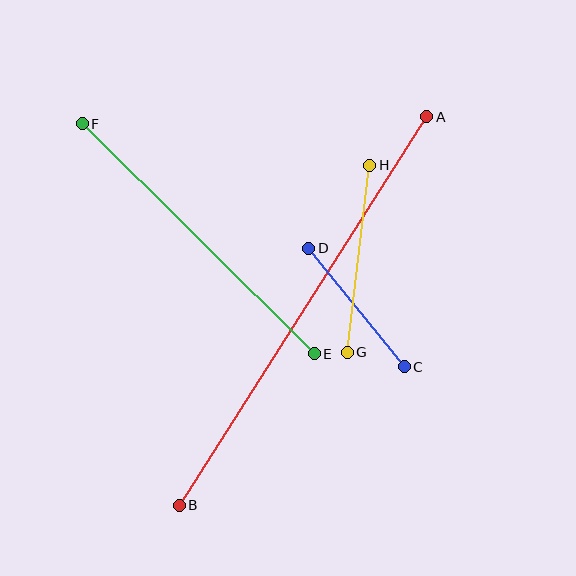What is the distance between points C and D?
The distance is approximately 153 pixels.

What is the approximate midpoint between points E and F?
The midpoint is at approximately (198, 239) pixels.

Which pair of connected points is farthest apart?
Points A and B are farthest apart.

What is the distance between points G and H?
The distance is approximately 188 pixels.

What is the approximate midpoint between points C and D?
The midpoint is at approximately (356, 308) pixels.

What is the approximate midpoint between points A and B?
The midpoint is at approximately (303, 311) pixels.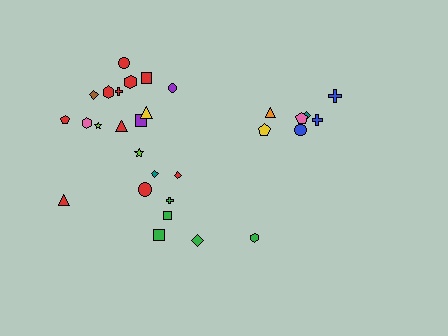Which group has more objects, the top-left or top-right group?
The top-left group.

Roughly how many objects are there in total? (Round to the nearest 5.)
Roughly 30 objects in total.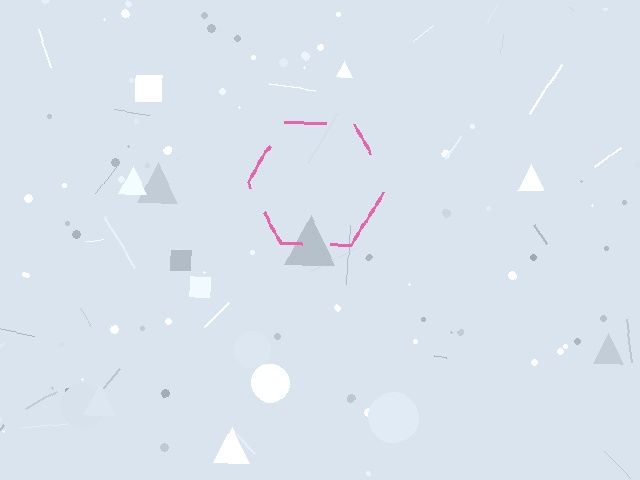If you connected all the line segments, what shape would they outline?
They would outline a hexagon.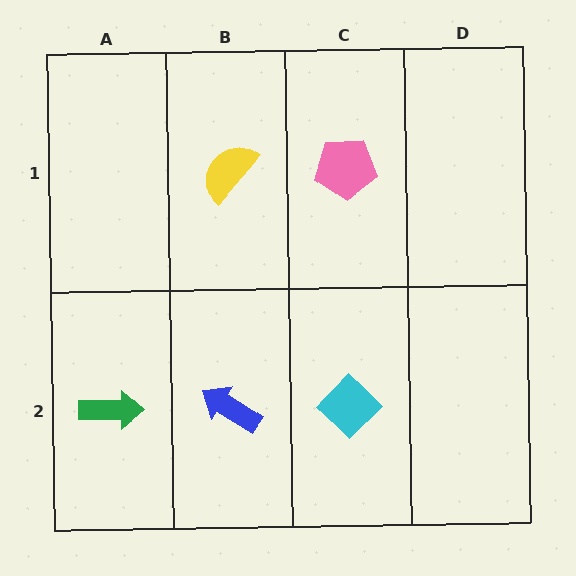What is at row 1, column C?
A pink pentagon.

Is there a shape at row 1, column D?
No, that cell is empty.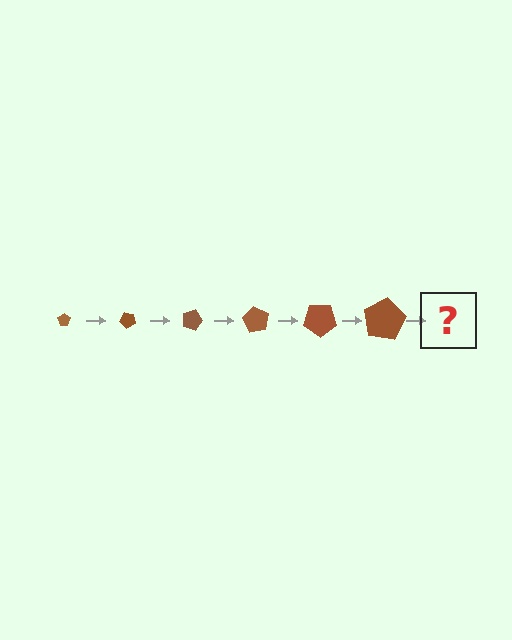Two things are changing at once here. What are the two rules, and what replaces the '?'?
The two rules are that the pentagon grows larger each step and it rotates 45 degrees each step. The '?' should be a pentagon, larger than the previous one and rotated 270 degrees from the start.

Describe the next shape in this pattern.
It should be a pentagon, larger than the previous one and rotated 270 degrees from the start.